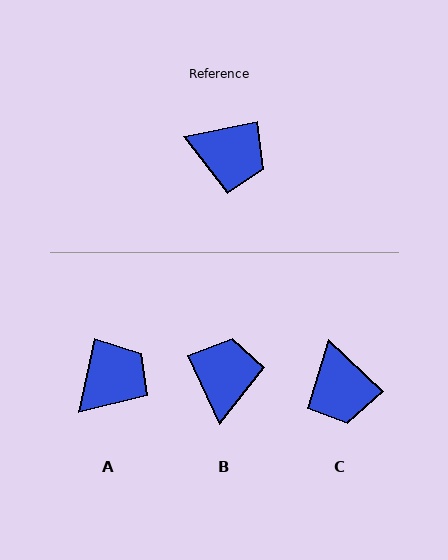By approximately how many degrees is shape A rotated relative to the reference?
Approximately 66 degrees counter-clockwise.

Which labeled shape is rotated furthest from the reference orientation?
B, about 104 degrees away.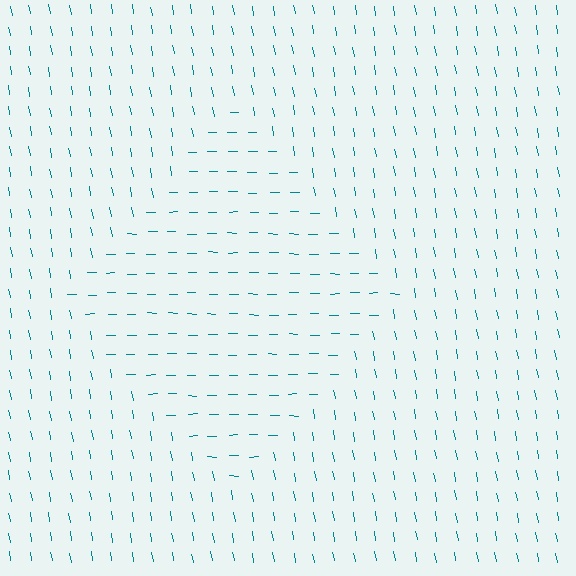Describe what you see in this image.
The image is filled with small teal line segments. A diamond region in the image has lines oriented differently from the surrounding lines, creating a visible texture boundary.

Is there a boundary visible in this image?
Yes, there is a texture boundary formed by a change in line orientation.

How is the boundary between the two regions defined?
The boundary is defined purely by a change in line orientation (approximately 80 degrees difference). All lines are the same color and thickness.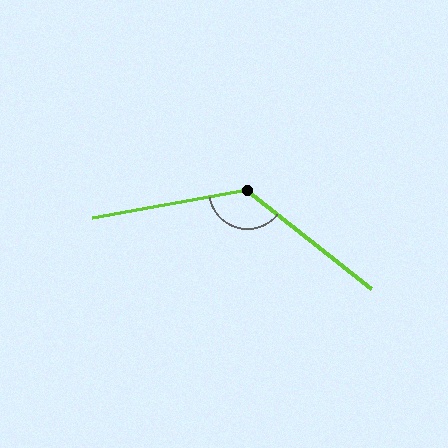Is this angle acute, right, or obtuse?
It is obtuse.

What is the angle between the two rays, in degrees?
Approximately 131 degrees.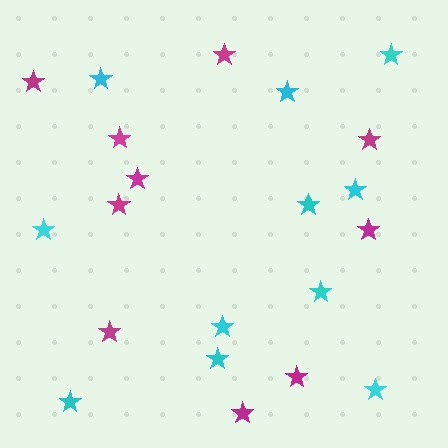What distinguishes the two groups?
There are 2 groups: one group of magenta stars (10) and one group of cyan stars (11).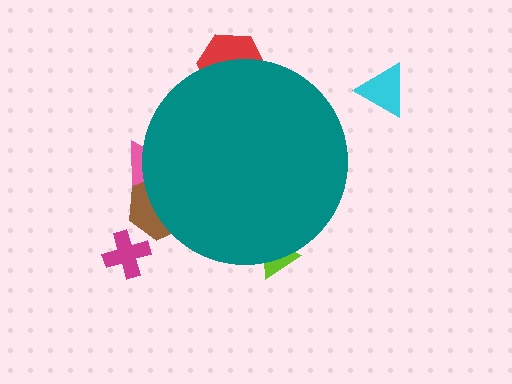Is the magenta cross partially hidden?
No, the magenta cross is fully visible.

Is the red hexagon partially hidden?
Yes, the red hexagon is partially hidden behind the teal circle.